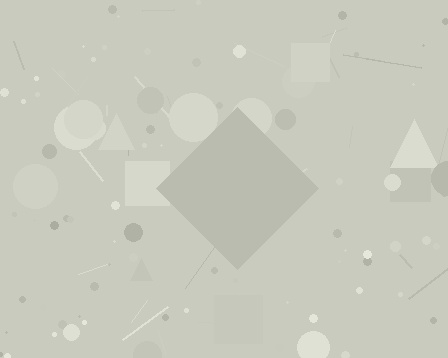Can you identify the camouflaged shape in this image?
The camouflaged shape is a diamond.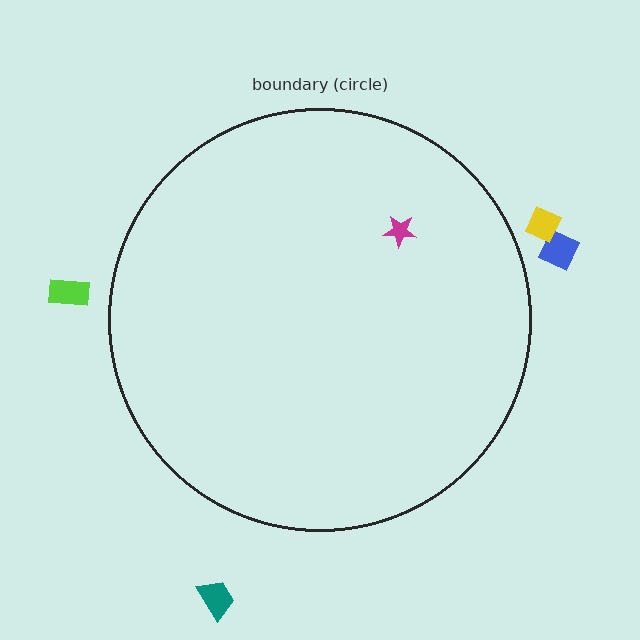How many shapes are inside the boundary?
1 inside, 4 outside.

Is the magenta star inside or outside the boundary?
Inside.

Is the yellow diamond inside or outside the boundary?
Outside.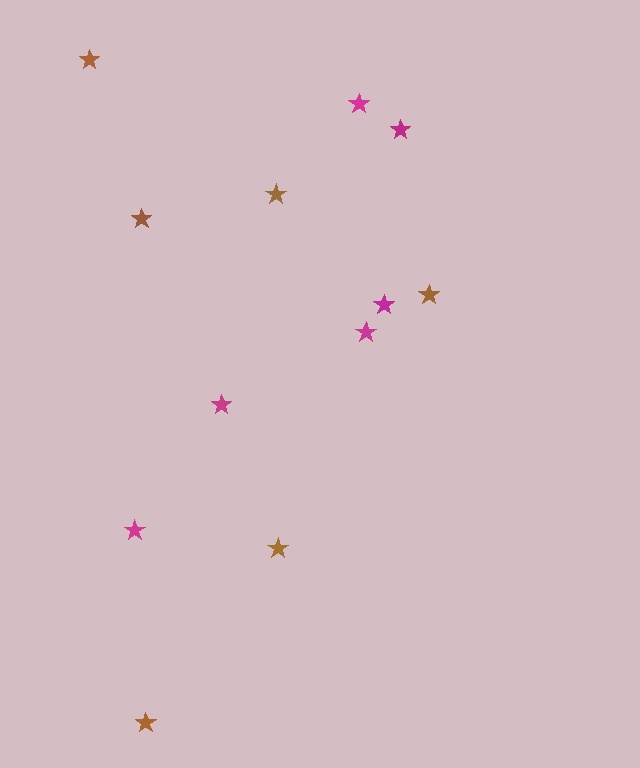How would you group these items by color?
There are 2 groups: one group of brown stars (6) and one group of magenta stars (6).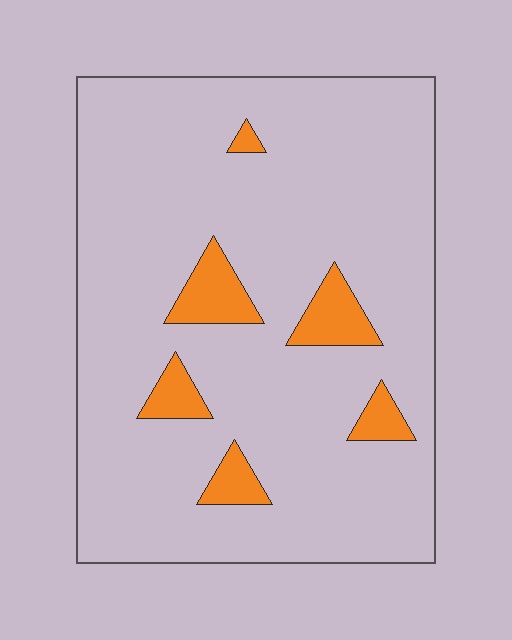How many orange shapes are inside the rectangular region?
6.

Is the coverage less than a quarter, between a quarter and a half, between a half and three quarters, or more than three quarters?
Less than a quarter.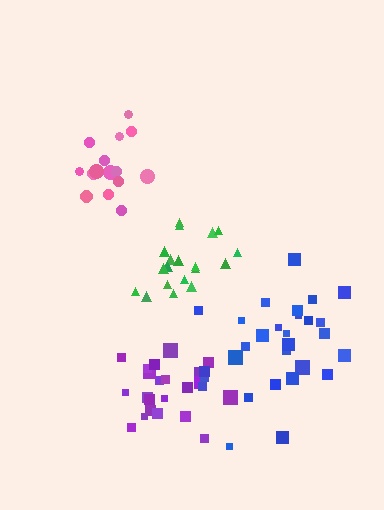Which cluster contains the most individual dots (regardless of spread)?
Blue (29).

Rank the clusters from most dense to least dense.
green, pink, purple, blue.